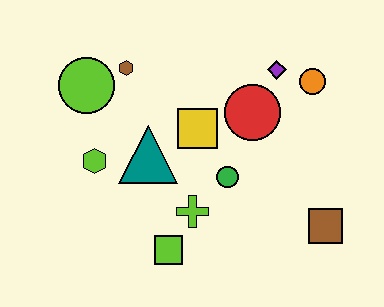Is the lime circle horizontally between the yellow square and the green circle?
No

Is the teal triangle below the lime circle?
Yes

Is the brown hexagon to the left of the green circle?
Yes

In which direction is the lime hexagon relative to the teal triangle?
The lime hexagon is to the left of the teal triangle.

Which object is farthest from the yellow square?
The brown square is farthest from the yellow square.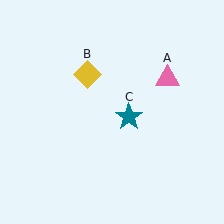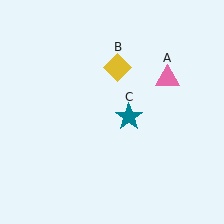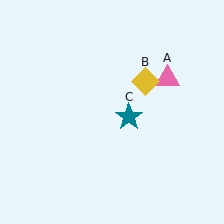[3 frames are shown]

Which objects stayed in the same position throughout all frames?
Pink triangle (object A) and teal star (object C) remained stationary.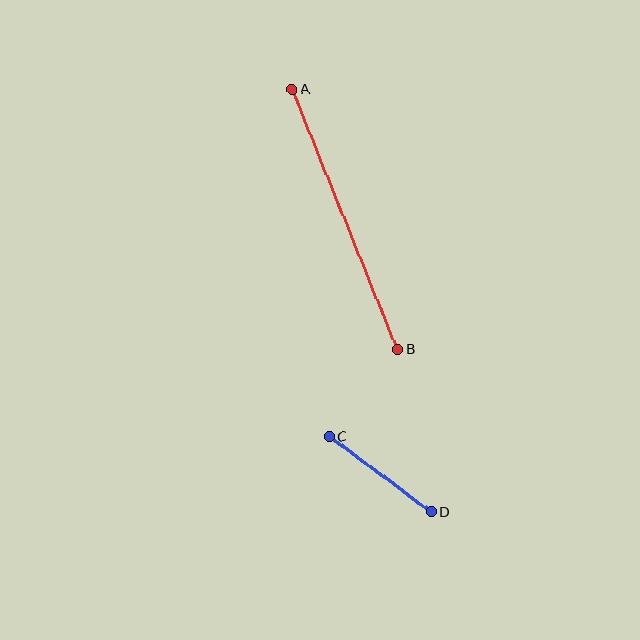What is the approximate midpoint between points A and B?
The midpoint is at approximately (345, 219) pixels.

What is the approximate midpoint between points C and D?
The midpoint is at approximately (380, 474) pixels.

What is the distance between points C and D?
The distance is approximately 127 pixels.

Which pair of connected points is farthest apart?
Points A and B are farthest apart.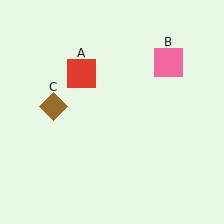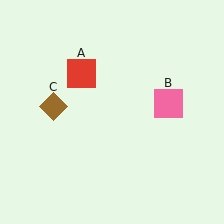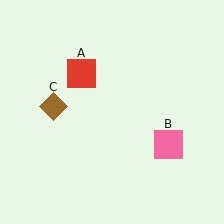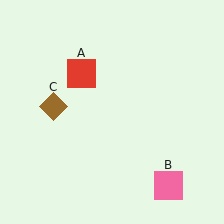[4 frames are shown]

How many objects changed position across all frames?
1 object changed position: pink square (object B).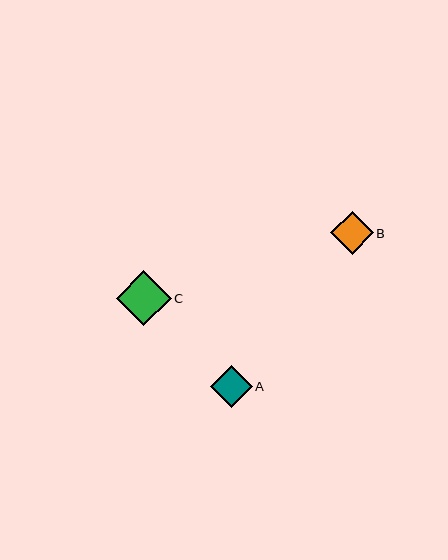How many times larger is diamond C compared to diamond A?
Diamond C is approximately 1.3 times the size of diamond A.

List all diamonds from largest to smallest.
From largest to smallest: C, B, A.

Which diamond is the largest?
Diamond C is the largest with a size of approximately 55 pixels.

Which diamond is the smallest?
Diamond A is the smallest with a size of approximately 42 pixels.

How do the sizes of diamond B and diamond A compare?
Diamond B and diamond A are approximately the same size.